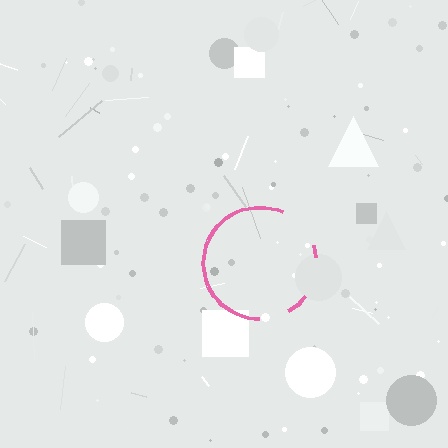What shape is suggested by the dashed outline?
The dashed outline suggests a circle.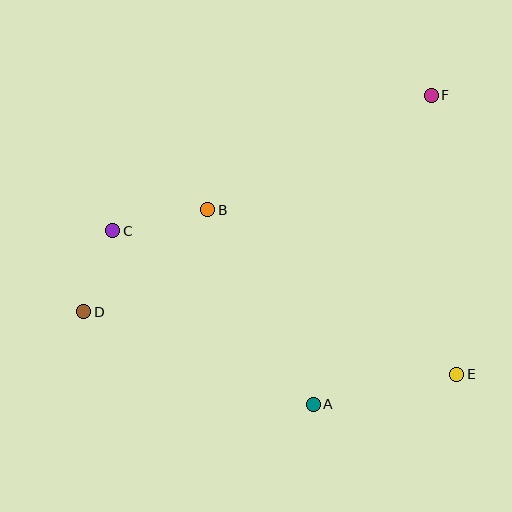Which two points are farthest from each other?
Points D and F are farthest from each other.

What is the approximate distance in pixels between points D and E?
The distance between D and E is approximately 378 pixels.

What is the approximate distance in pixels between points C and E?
The distance between C and E is approximately 372 pixels.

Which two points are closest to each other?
Points C and D are closest to each other.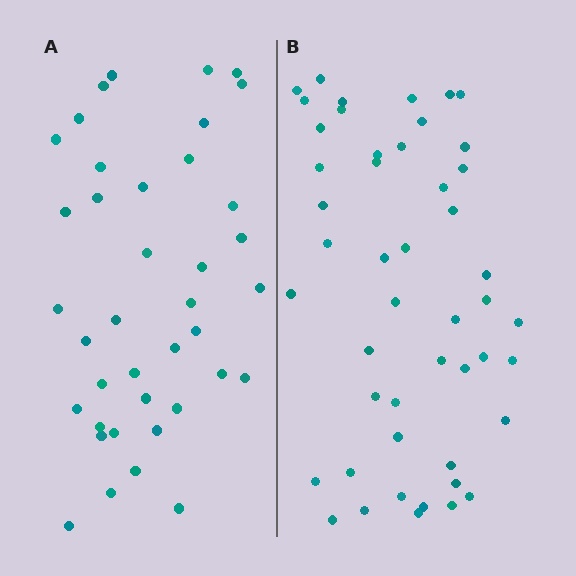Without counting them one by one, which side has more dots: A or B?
Region B (the right region) has more dots.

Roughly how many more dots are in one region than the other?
Region B has roughly 8 or so more dots than region A.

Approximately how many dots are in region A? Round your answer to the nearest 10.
About 40 dots. (The exact count is 39, which rounds to 40.)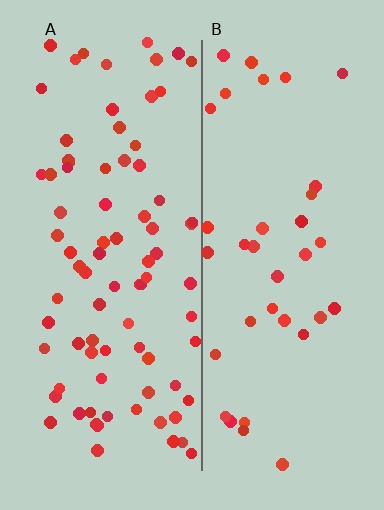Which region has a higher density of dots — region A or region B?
A (the left).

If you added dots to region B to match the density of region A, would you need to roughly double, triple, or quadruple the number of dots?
Approximately double.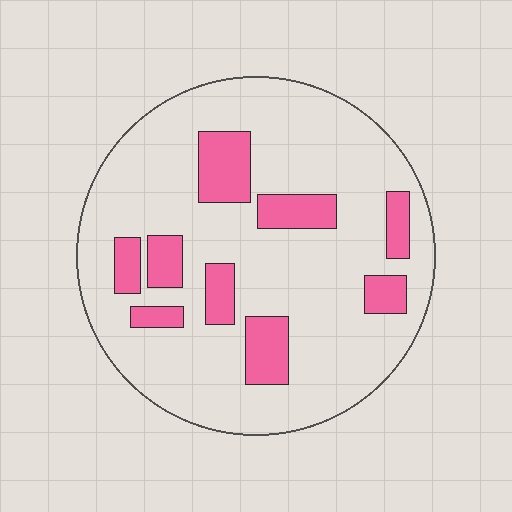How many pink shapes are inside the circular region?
9.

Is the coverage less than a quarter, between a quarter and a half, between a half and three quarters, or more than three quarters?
Less than a quarter.